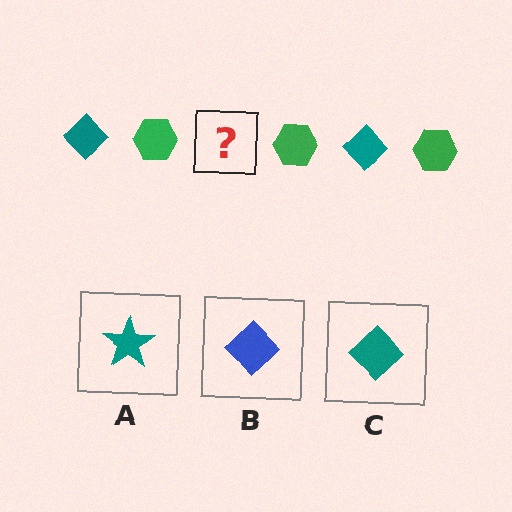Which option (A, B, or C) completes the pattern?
C.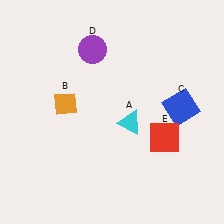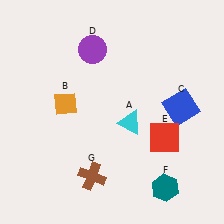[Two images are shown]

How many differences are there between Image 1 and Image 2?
There are 2 differences between the two images.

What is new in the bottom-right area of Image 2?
A teal hexagon (F) was added in the bottom-right area of Image 2.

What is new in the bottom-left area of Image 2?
A brown cross (G) was added in the bottom-left area of Image 2.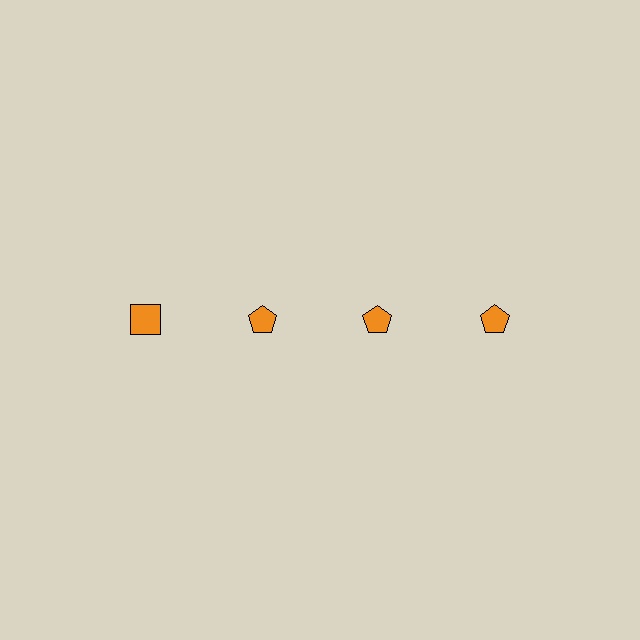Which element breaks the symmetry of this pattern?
The orange square in the top row, leftmost column breaks the symmetry. All other shapes are orange pentagons.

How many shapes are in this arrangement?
There are 4 shapes arranged in a grid pattern.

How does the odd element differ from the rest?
It has a different shape: square instead of pentagon.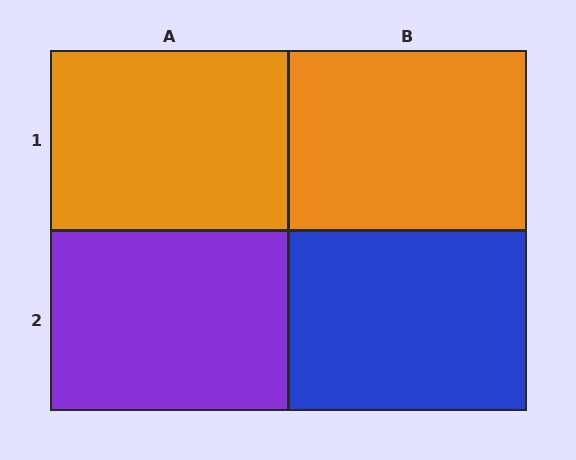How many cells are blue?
1 cell is blue.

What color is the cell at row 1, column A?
Orange.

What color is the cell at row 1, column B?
Orange.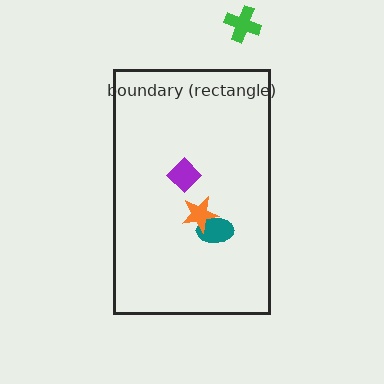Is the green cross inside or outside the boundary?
Outside.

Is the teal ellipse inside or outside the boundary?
Inside.